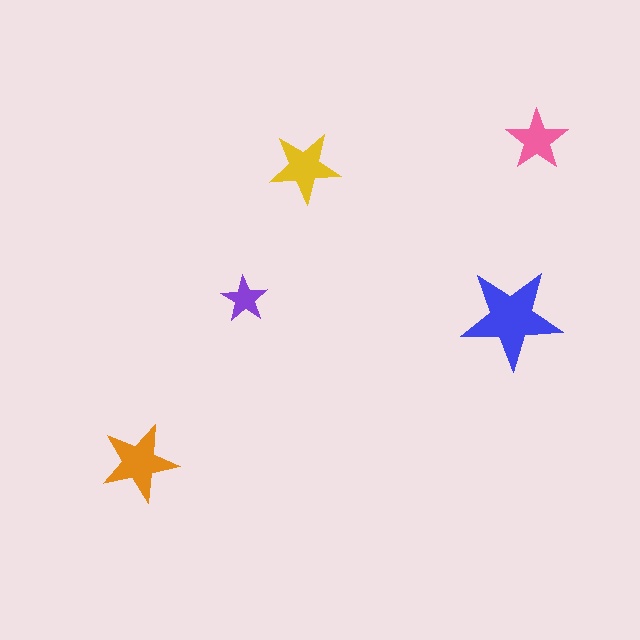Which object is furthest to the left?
The orange star is leftmost.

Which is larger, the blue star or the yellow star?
The blue one.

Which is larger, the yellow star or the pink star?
The yellow one.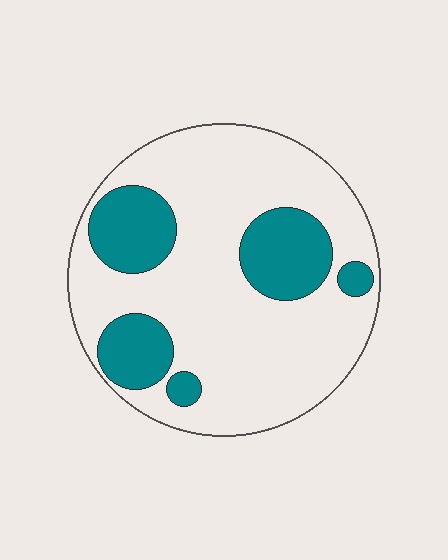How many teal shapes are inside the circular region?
5.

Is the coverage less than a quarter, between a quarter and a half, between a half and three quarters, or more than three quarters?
Between a quarter and a half.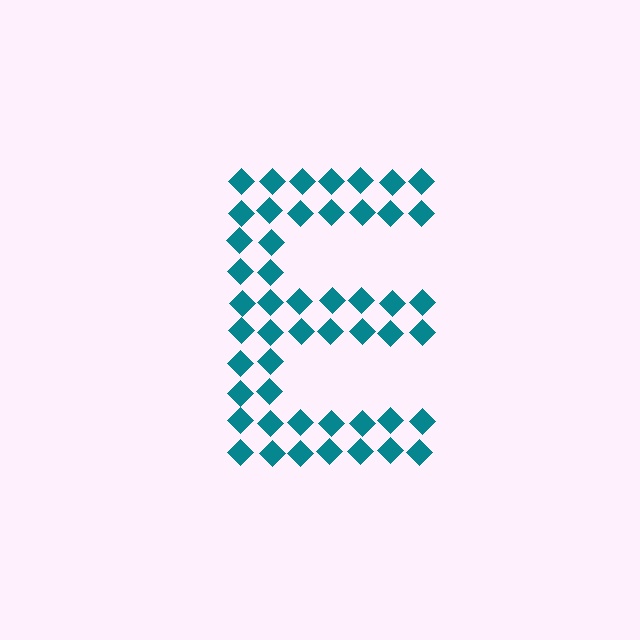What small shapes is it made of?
It is made of small diamonds.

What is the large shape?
The large shape is the letter E.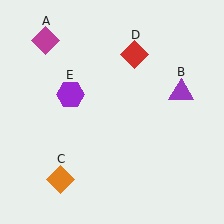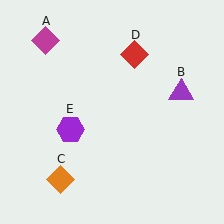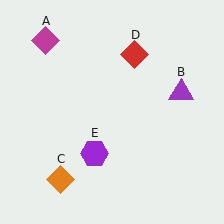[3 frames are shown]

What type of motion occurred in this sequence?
The purple hexagon (object E) rotated counterclockwise around the center of the scene.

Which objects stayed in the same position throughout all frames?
Magenta diamond (object A) and purple triangle (object B) and orange diamond (object C) and red diamond (object D) remained stationary.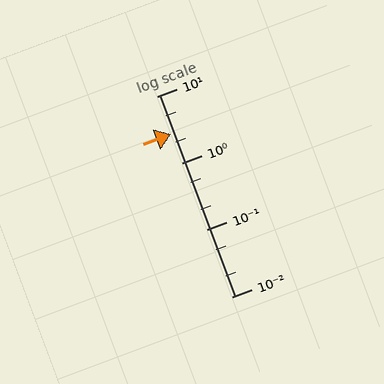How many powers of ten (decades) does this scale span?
The scale spans 3 decades, from 0.01 to 10.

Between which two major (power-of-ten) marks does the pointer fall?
The pointer is between 1 and 10.